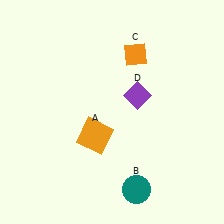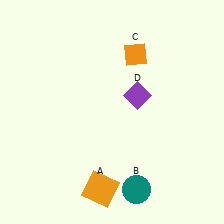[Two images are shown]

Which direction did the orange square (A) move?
The orange square (A) moved down.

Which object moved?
The orange square (A) moved down.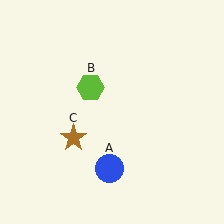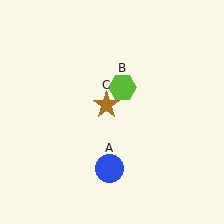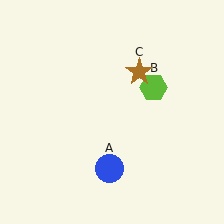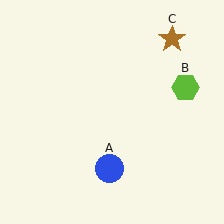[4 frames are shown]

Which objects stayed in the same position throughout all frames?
Blue circle (object A) remained stationary.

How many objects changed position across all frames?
2 objects changed position: lime hexagon (object B), brown star (object C).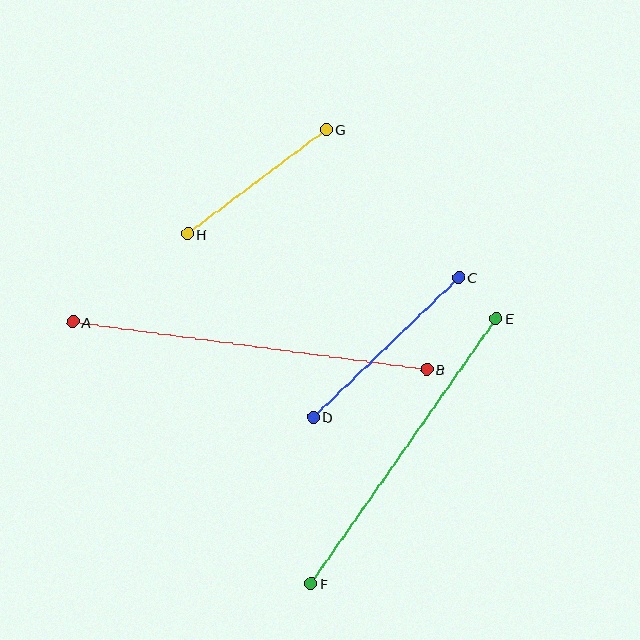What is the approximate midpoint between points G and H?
The midpoint is at approximately (257, 182) pixels.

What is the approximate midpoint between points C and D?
The midpoint is at approximately (386, 347) pixels.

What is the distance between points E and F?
The distance is approximately 324 pixels.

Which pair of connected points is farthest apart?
Points A and B are farthest apart.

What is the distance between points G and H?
The distance is approximately 173 pixels.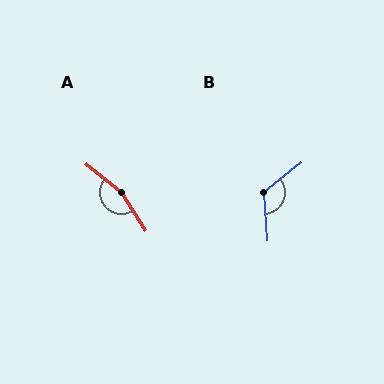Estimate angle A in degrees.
Approximately 161 degrees.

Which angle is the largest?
A, at approximately 161 degrees.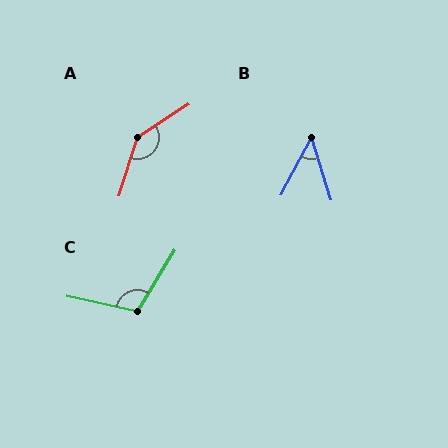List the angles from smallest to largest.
B (45°), C (109°), A (140°).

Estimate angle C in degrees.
Approximately 109 degrees.